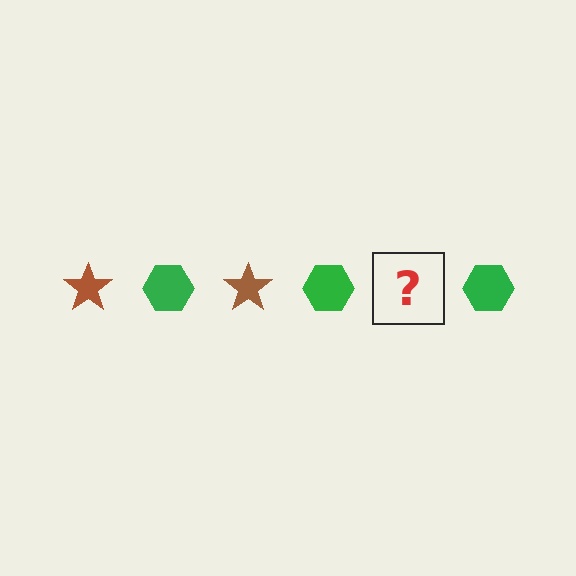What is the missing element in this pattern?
The missing element is a brown star.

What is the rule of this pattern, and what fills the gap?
The rule is that the pattern alternates between brown star and green hexagon. The gap should be filled with a brown star.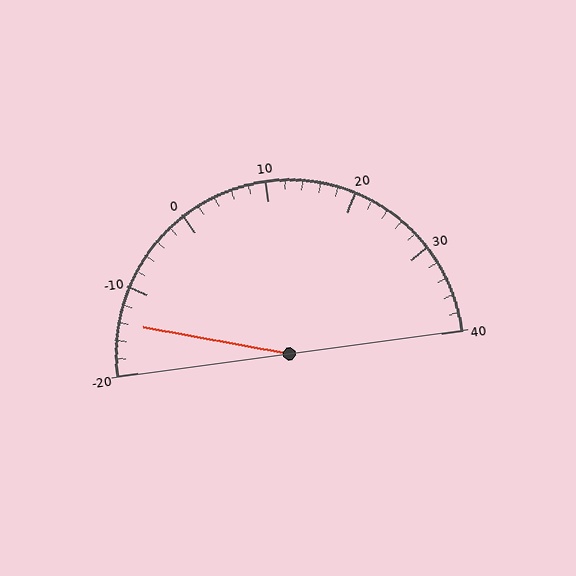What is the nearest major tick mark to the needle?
The nearest major tick mark is -10.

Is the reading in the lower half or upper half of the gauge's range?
The reading is in the lower half of the range (-20 to 40).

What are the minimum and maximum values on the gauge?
The gauge ranges from -20 to 40.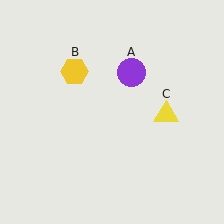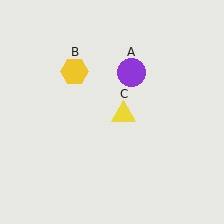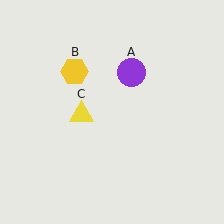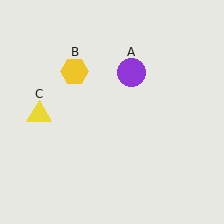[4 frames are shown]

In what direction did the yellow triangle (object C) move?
The yellow triangle (object C) moved left.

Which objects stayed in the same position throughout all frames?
Purple circle (object A) and yellow hexagon (object B) remained stationary.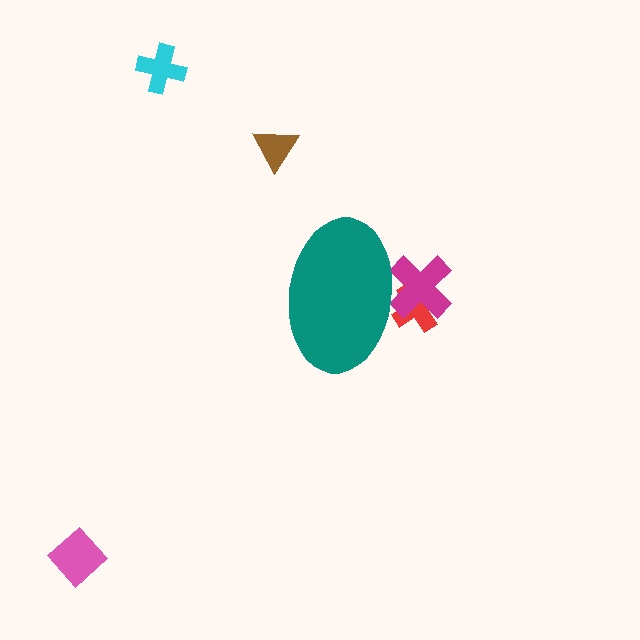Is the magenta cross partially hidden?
Yes, the magenta cross is partially hidden behind the teal ellipse.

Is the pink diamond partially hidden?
No, the pink diamond is fully visible.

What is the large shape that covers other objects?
A teal ellipse.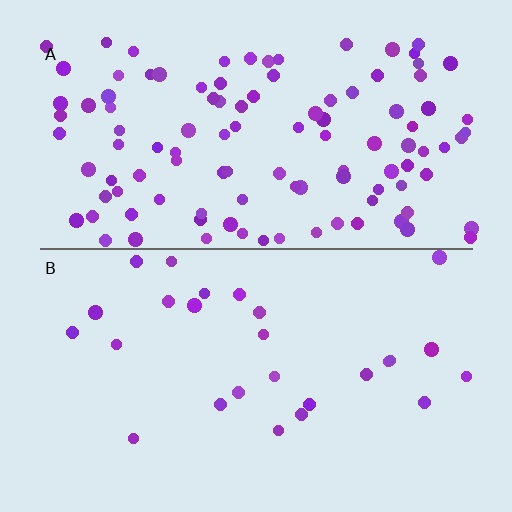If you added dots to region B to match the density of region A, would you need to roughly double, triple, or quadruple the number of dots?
Approximately quadruple.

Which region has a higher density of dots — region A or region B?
A (the top).